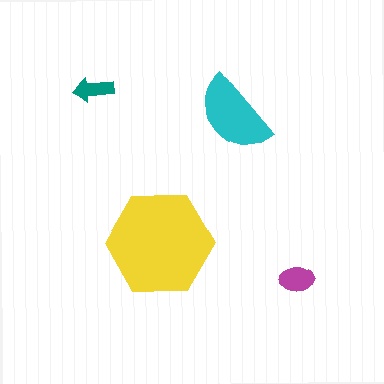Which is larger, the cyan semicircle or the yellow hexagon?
The yellow hexagon.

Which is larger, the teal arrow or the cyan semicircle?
The cyan semicircle.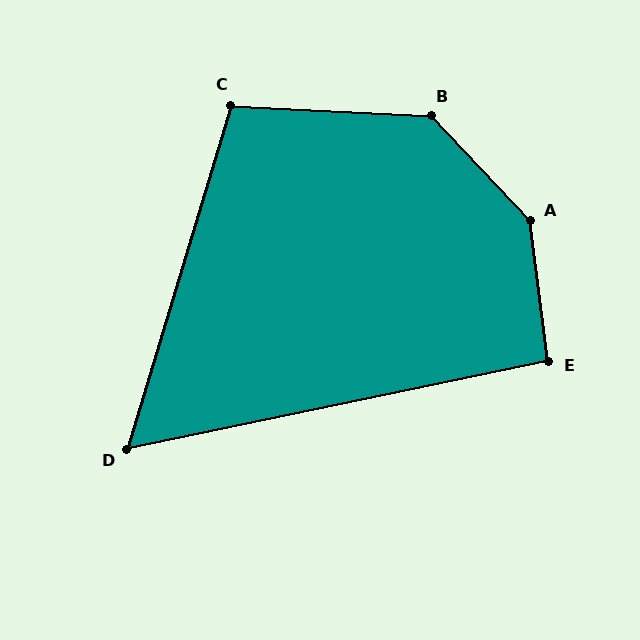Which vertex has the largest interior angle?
A, at approximately 144 degrees.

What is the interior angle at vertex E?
Approximately 94 degrees (approximately right).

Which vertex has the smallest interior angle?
D, at approximately 61 degrees.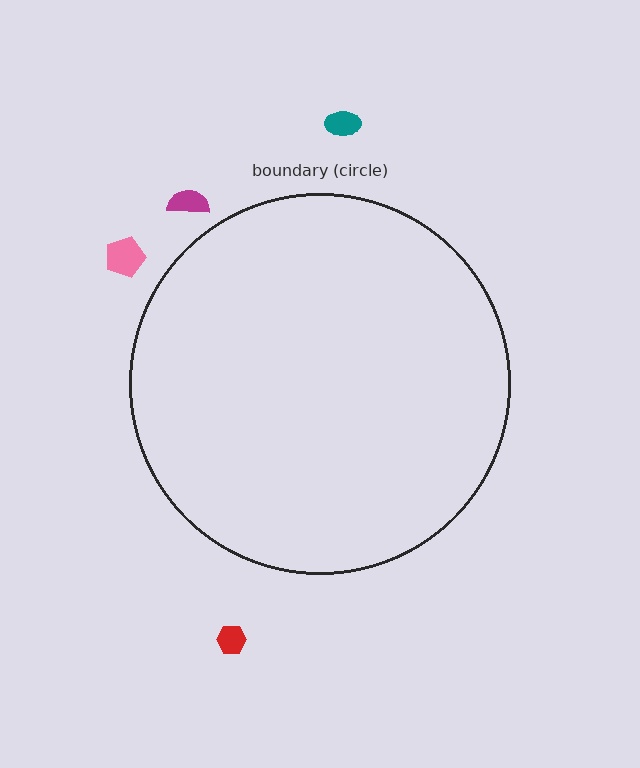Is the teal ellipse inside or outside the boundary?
Outside.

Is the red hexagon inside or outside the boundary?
Outside.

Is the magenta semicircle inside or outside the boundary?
Outside.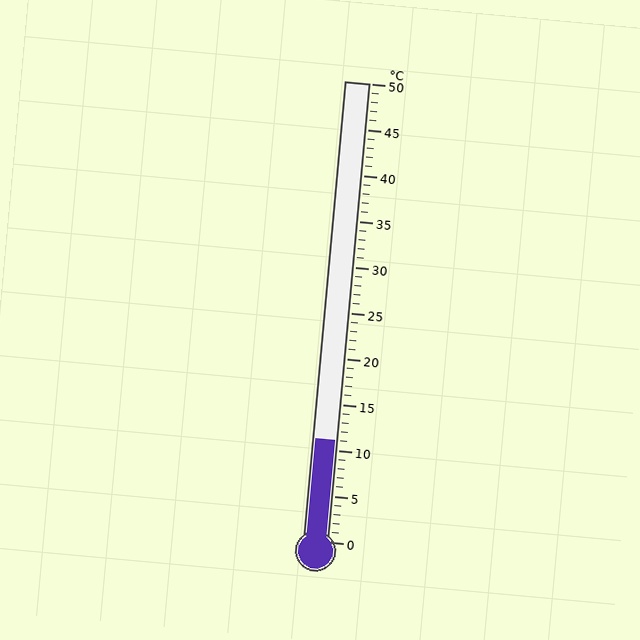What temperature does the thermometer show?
The thermometer shows approximately 11°C.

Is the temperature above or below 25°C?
The temperature is below 25°C.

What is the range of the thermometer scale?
The thermometer scale ranges from 0°C to 50°C.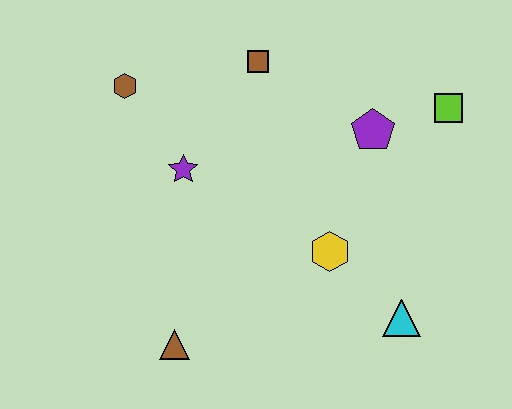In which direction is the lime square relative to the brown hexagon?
The lime square is to the right of the brown hexagon.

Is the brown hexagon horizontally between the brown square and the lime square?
No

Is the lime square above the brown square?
No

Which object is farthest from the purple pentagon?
The brown triangle is farthest from the purple pentagon.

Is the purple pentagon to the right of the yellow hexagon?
Yes